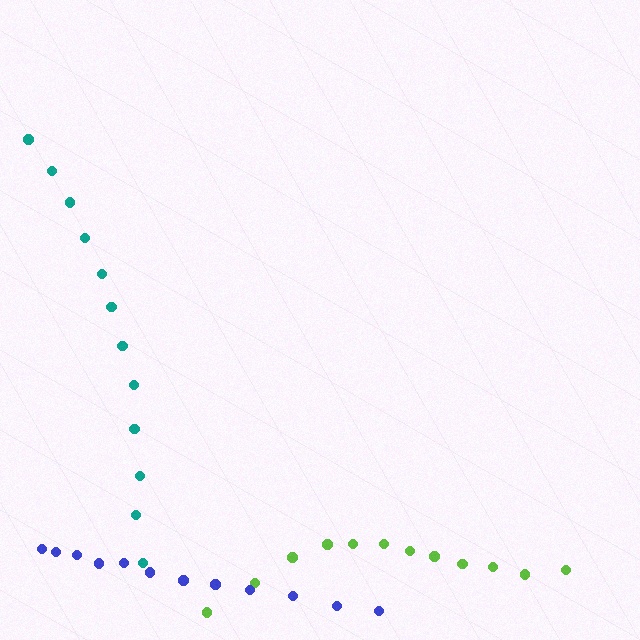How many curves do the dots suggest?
There are 3 distinct paths.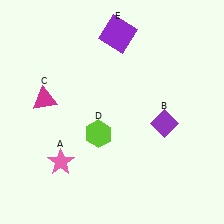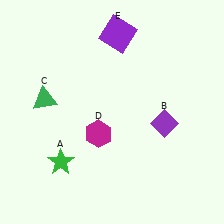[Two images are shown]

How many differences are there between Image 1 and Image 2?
There are 3 differences between the two images.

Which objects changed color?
A changed from pink to green. C changed from magenta to green. D changed from lime to magenta.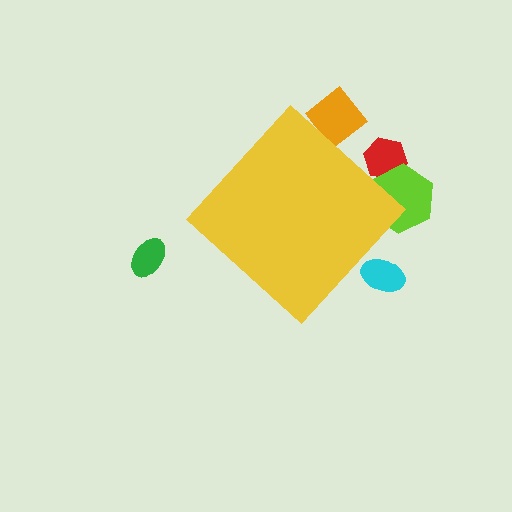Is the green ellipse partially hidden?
No, the green ellipse is fully visible.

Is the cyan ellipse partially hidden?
Yes, the cyan ellipse is partially hidden behind the yellow diamond.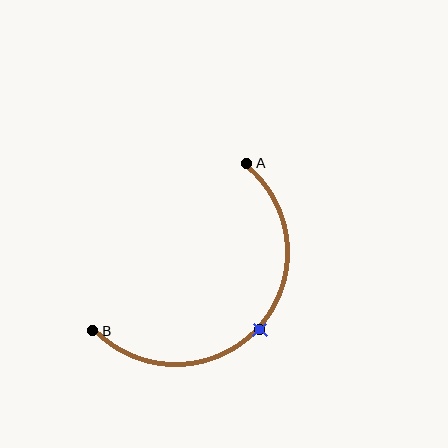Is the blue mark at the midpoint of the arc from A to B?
Yes. The blue mark lies on the arc at equal arc-length from both A and B — it is the arc midpoint.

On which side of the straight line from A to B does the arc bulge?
The arc bulges below and to the right of the straight line connecting A and B.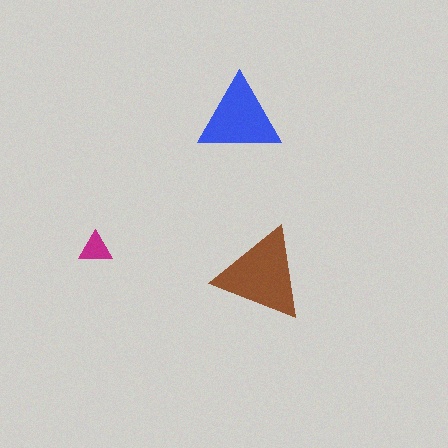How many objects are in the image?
There are 3 objects in the image.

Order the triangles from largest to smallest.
the brown one, the blue one, the magenta one.